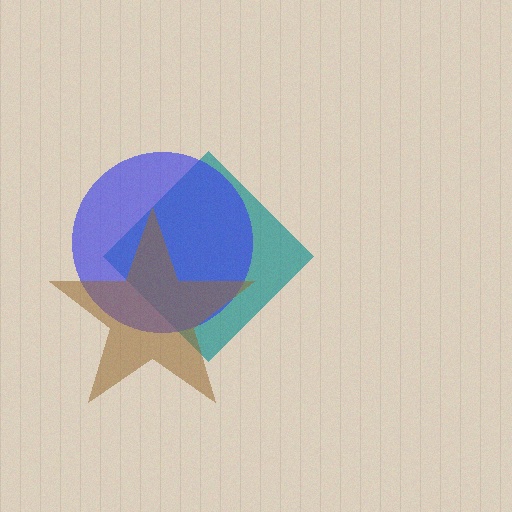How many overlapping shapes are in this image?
There are 3 overlapping shapes in the image.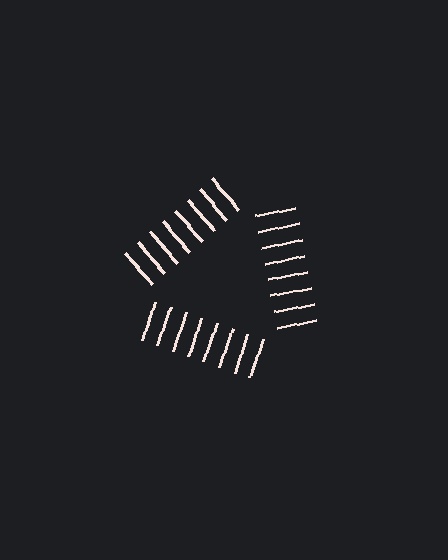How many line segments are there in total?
24 — 8 along each of the 3 edges.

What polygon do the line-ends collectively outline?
An illusory triangle — the line segments terminate on its edges but no continuous stroke is drawn.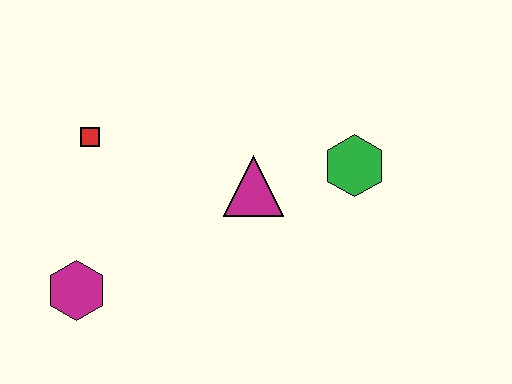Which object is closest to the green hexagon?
The magenta triangle is closest to the green hexagon.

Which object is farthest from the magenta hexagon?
The green hexagon is farthest from the magenta hexagon.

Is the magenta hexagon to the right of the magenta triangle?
No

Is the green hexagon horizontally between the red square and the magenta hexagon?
No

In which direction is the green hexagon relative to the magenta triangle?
The green hexagon is to the right of the magenta triangle.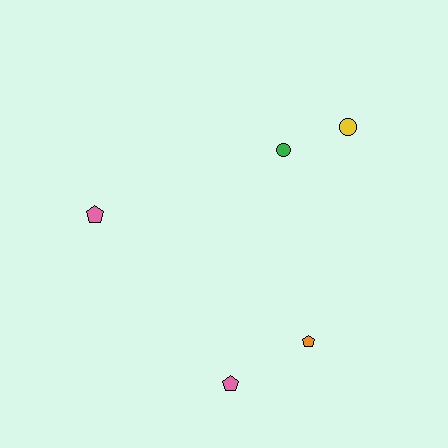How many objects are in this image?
There are 5 objects.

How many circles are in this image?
There are 2 circles.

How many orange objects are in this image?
There is 1 orange object.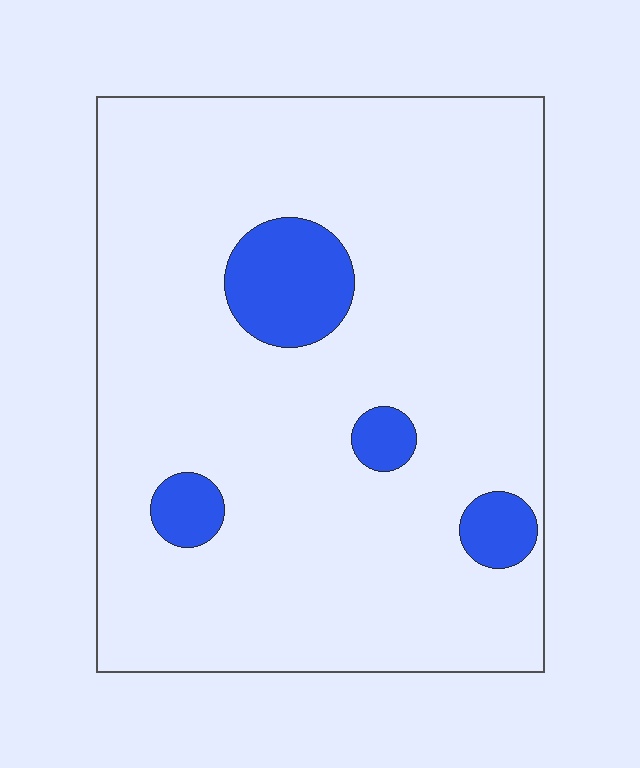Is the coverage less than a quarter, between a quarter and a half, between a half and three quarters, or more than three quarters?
Less than a quarter.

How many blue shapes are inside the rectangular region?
4.